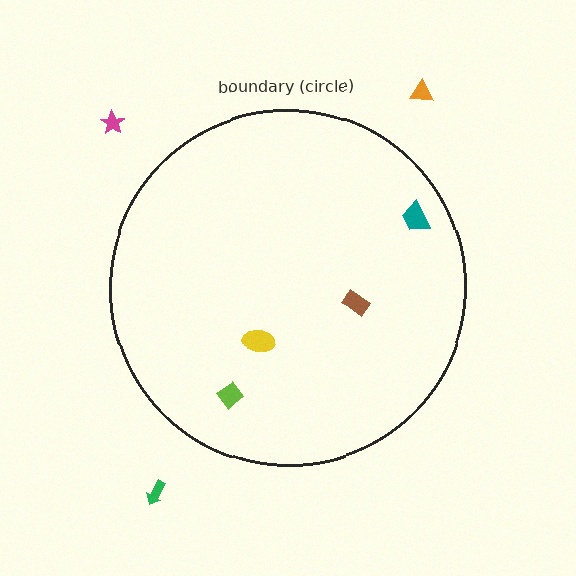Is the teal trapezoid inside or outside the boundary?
Inside.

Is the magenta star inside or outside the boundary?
Outside.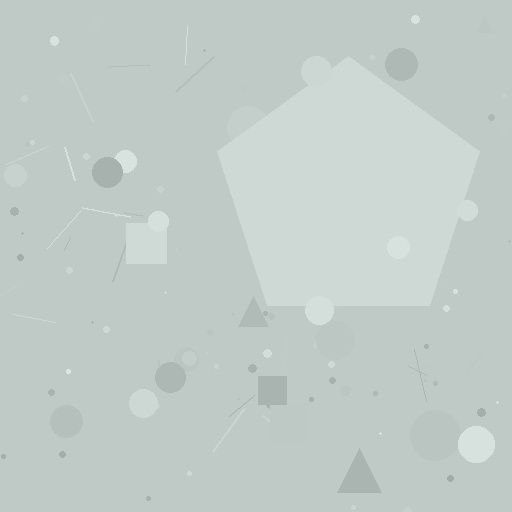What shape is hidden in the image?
A pentagon is hidden in the image.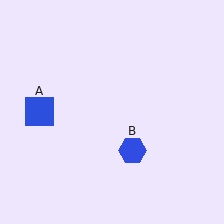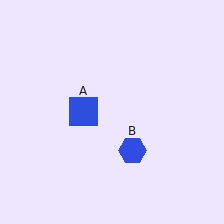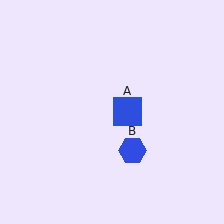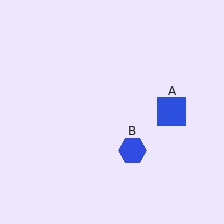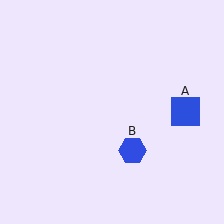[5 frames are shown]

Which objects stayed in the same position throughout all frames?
Blue hexagon (object B) remained stationary.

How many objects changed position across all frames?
1 object changed position: blue square (object A).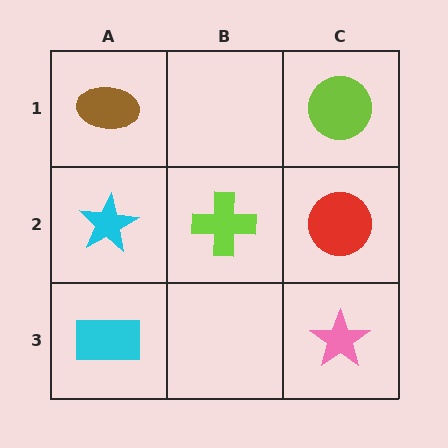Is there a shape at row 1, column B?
No, that cell is empty.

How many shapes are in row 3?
2 shapes.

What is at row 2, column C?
A red circle.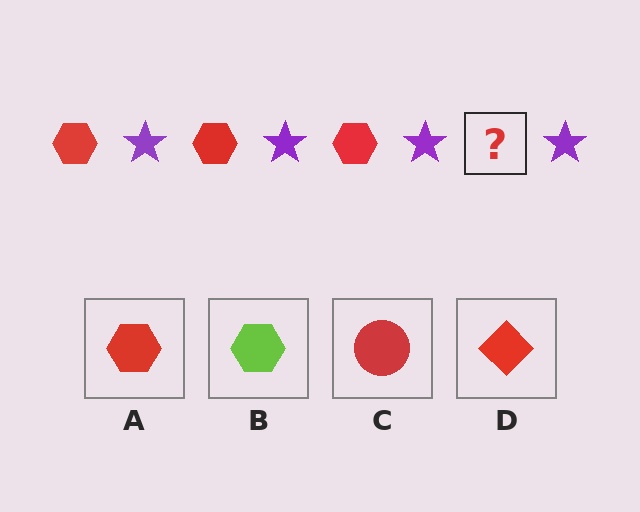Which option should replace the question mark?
Option A.